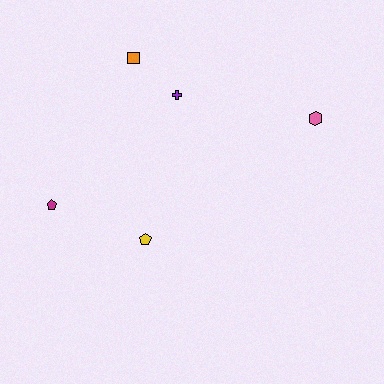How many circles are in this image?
There are no circles.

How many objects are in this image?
There are 5 objects.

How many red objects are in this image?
There are no red objects.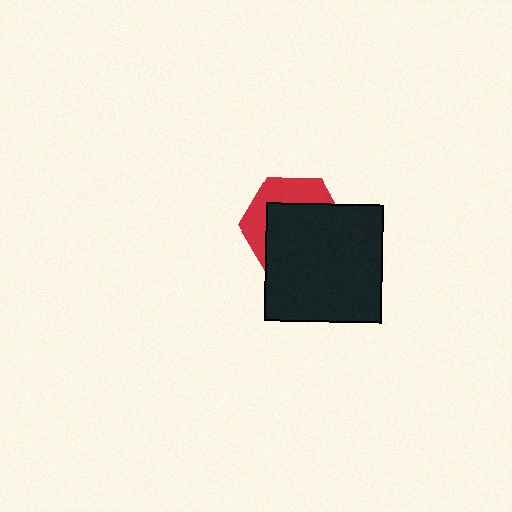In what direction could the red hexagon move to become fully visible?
The red hexagon could move toward the upper-left. That would shift it out from behind the black square entirely.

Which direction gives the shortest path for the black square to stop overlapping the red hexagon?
Moving toward the lower-right gives the shortest separation.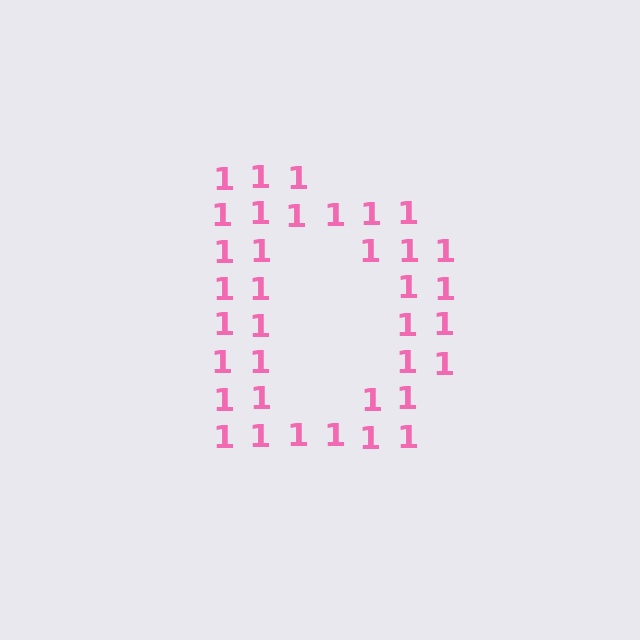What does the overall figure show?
The overall figure shows the letter D.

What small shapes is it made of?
It is made of small digit 1's.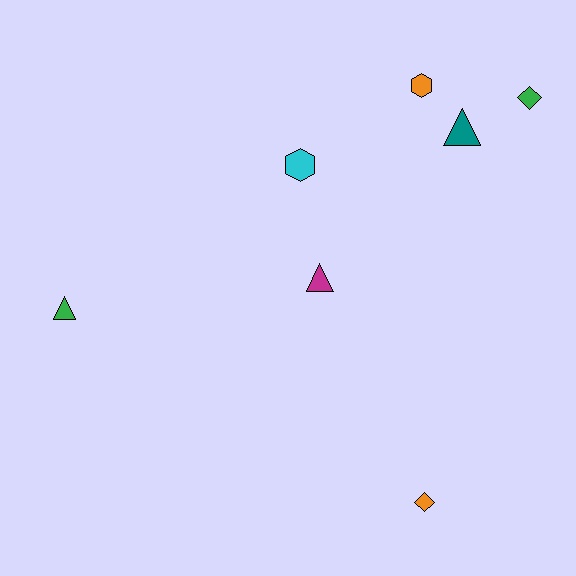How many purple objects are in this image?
There are no purple objects.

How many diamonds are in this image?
There are 2 diamonds.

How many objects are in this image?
There are 7 objects.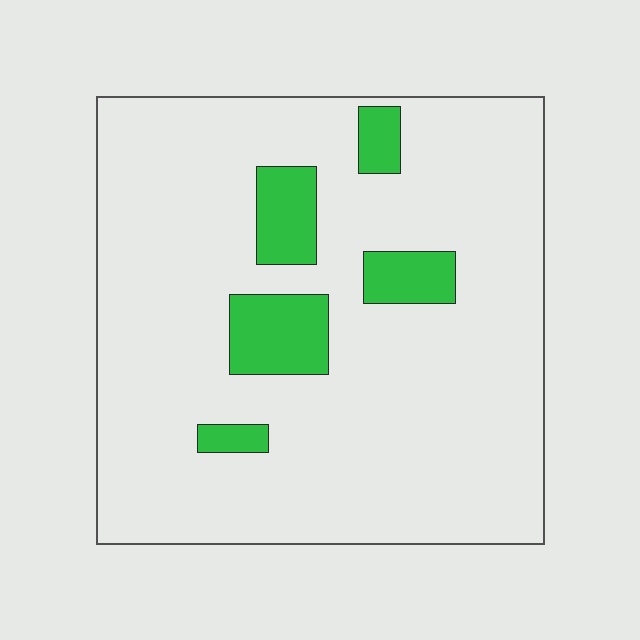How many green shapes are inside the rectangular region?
5.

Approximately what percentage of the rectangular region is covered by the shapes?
Approximately 10%.